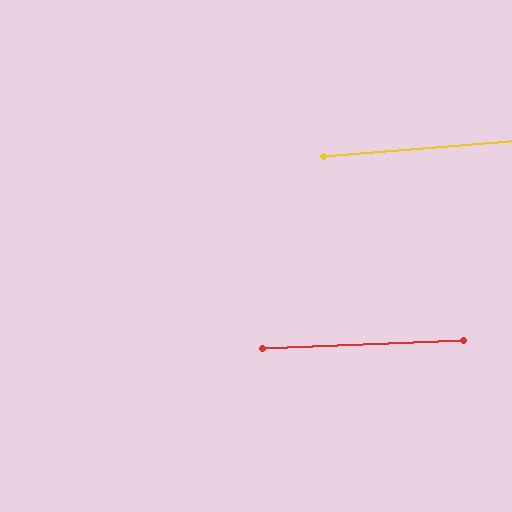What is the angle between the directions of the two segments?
Approximately 2 degrees.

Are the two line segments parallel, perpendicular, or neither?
Parallel — their directions differ by only 2.0°.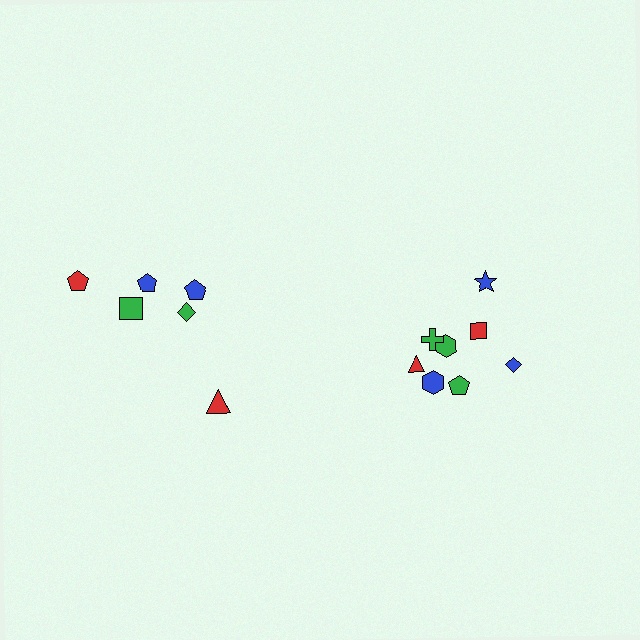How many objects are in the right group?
There are 8 objects.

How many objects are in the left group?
There are 6 objects.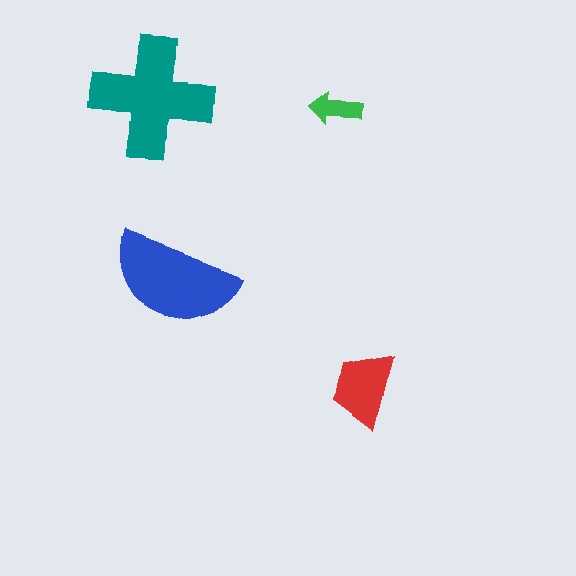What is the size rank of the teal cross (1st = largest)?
1st.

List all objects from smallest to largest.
The green arrow, the red trapezoid, the blue semicircle, the teal cross.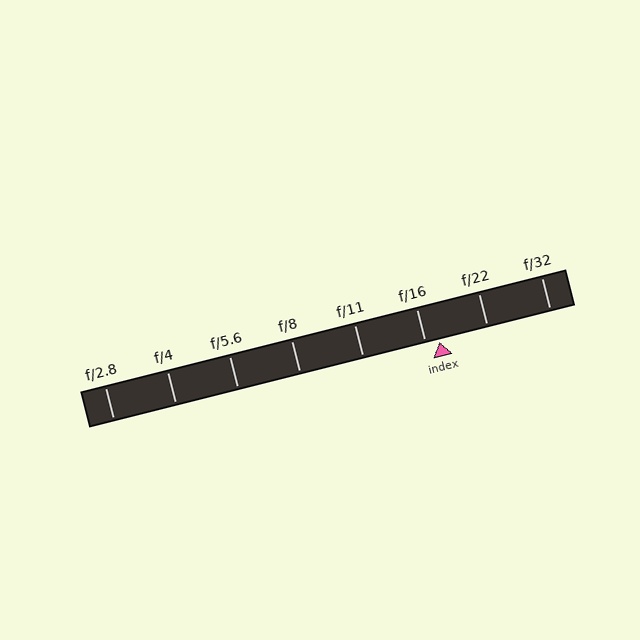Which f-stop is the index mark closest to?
The index mark is closest to f/16.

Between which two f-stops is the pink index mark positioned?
The index mark is between f/16 and f/22.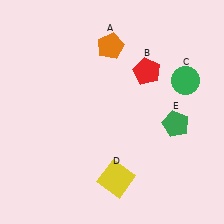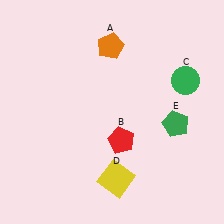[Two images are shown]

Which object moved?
The red pentagon (B) moved down.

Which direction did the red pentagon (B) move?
The red pentagon (B) moved down.